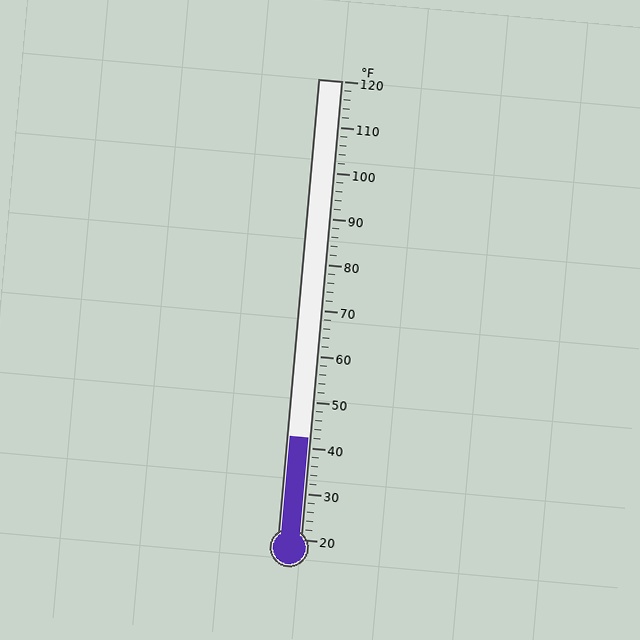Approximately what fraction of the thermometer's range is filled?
The thermometer is filled to approximately 20% of its range.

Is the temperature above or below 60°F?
The temperature is below 60°F.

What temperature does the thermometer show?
The thermometer shows approximately 42°F.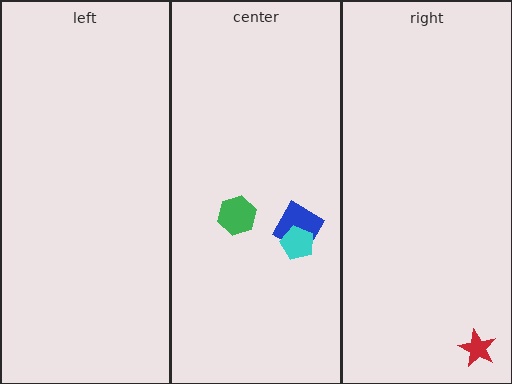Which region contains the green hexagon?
The center region.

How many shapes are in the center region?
3.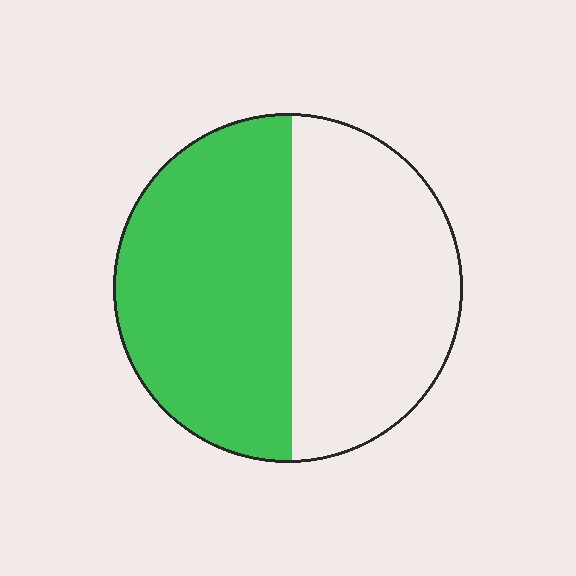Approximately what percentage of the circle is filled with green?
Approximately 50%.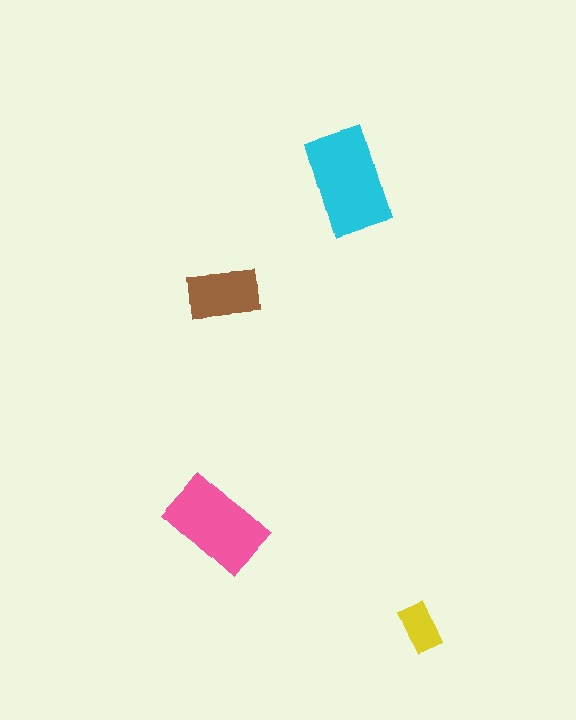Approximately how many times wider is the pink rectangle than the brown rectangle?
About 1.5 times wider.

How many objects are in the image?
There are 4 objects in the image.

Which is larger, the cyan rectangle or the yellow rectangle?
The cyan one.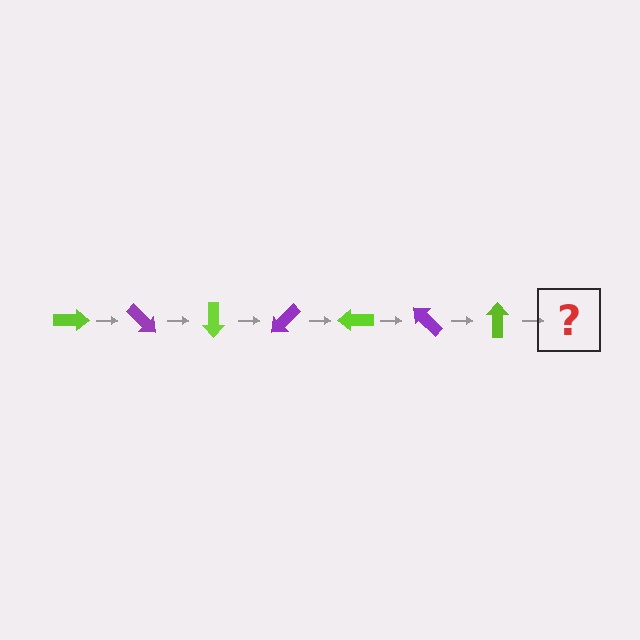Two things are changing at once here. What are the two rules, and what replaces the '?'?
The two rules are that it rotates 45 degrees each step and the color cycles through lime and purple. The '?' should be a purple arrow, rotated 315 degrees from the start.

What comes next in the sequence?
The next element should be a purple arrow, rotated 315 degrees from the start.